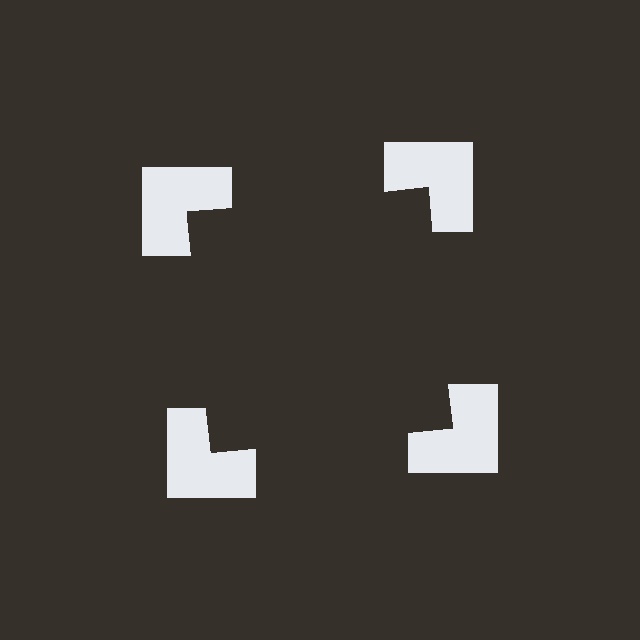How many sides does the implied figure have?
4 sides.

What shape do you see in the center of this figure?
An illusory square — its edges are inferred from the aligned wedge cuts in the notched squares, not physically drawn.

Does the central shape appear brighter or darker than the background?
It typically appears slightly darker than the background, even though no actual brightness change is drawn.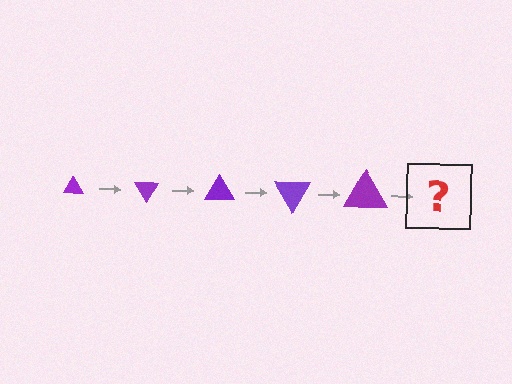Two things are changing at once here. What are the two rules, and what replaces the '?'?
The two rules are that the triangle grows larger each step and it rotates 60 degrees each step. The '?' should be a triangle, larger than the previous one and rotated 300 degrees from the start.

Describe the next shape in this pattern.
It should be a triangle, larger than the previous one and rotated 300 degrees from the start.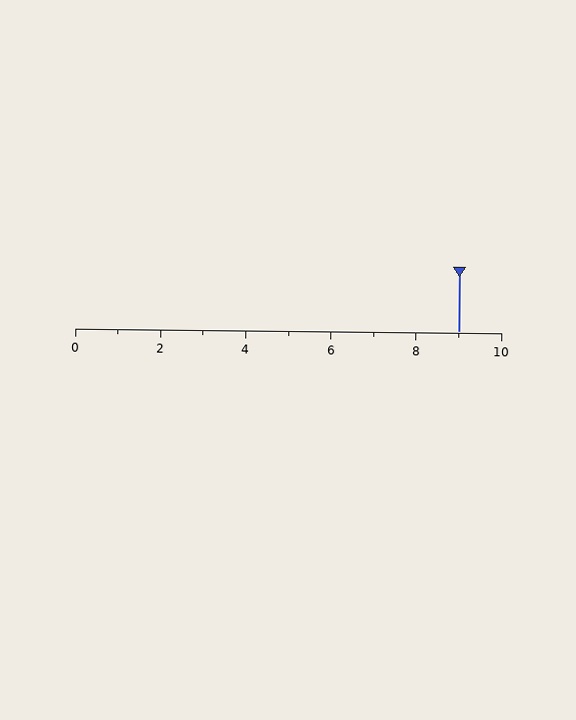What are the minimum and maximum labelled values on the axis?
The axis runs from 0 to 10.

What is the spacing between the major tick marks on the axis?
The major ticks are spaced 2 apart.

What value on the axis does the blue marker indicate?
The marker indicates approximately 9.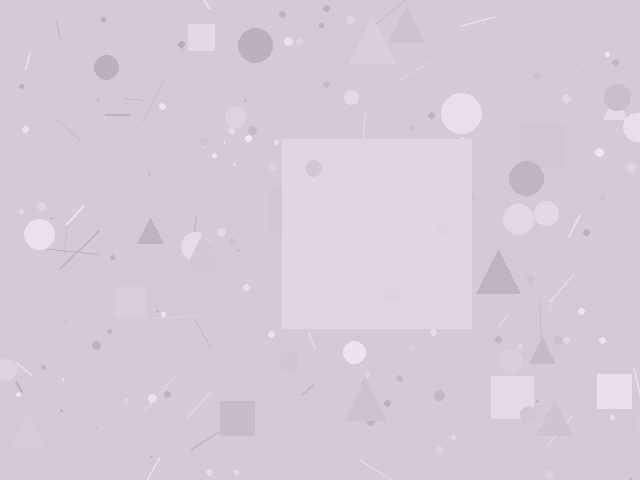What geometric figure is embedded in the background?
A square is embedded in the background.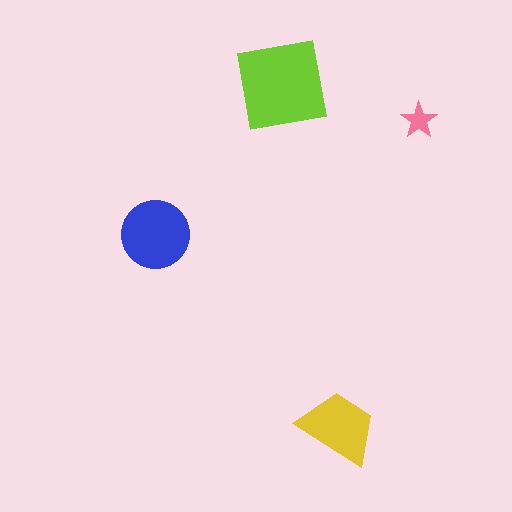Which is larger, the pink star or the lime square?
The lime square.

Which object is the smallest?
The pink star.